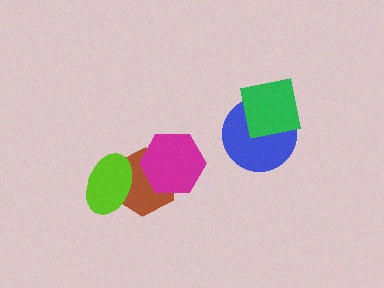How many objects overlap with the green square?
1 object overlaps with the green square.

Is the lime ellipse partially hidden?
No, no other shape covers it.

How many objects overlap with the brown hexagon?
2 objects overlap with the brown hexagon.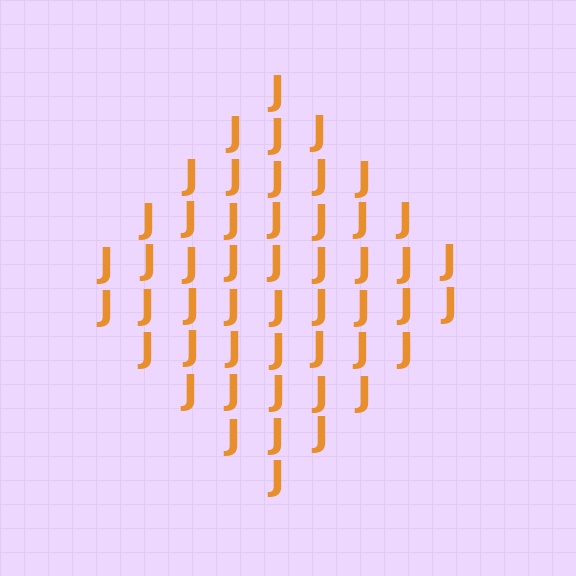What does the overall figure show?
The overall figure shows a diamond.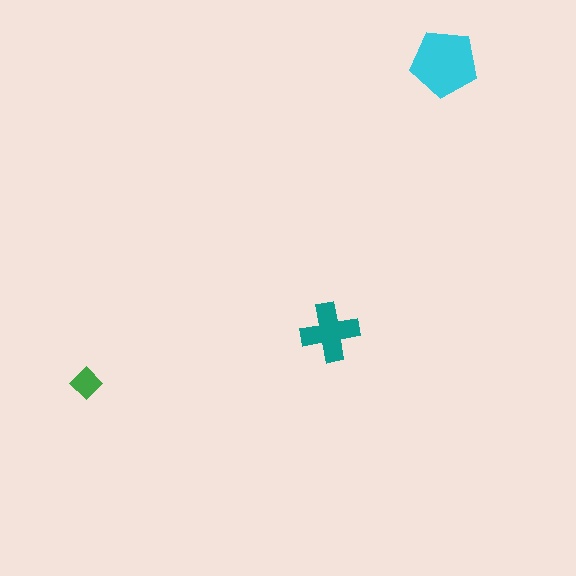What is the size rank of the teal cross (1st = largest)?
2nd.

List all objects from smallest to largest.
The green diamond, the teal cross, the cyan pentagon.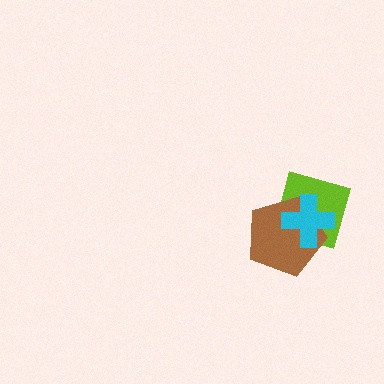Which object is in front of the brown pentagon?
The cyan cross is in front of the brown pentagon.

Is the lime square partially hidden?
Yes, it is partially covered by another shape.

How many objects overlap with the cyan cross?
2 objects overlap with the cyan cross.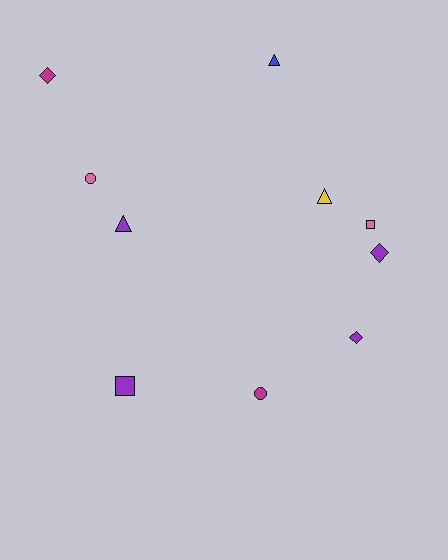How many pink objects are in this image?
There are 2 pink objects.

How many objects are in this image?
There are 10 objects.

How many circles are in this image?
There are 2 circles.